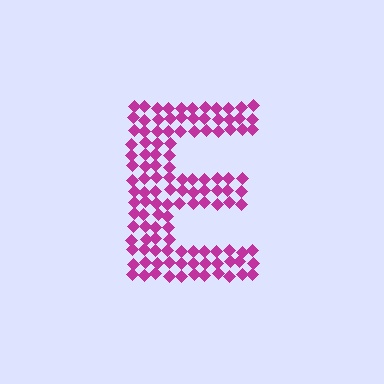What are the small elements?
The small elements are diamonds.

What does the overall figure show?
The overall figure shows the letter E.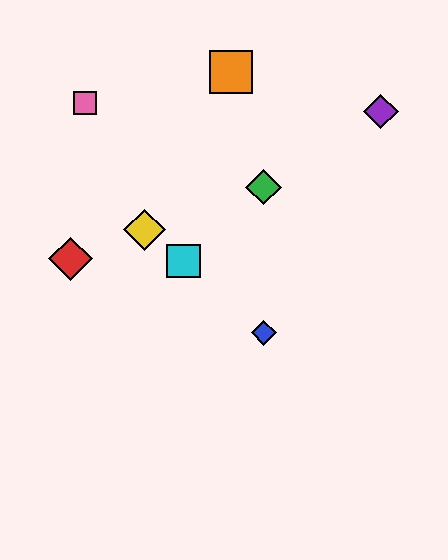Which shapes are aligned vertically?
The blue diamond, the green diamond are aligned vertically.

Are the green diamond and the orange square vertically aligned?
No, the green diamond is at x≈264 and the orange square is at x≈231.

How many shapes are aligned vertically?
2 shapes (the blue diamond, the green diamond) are aligned vertically.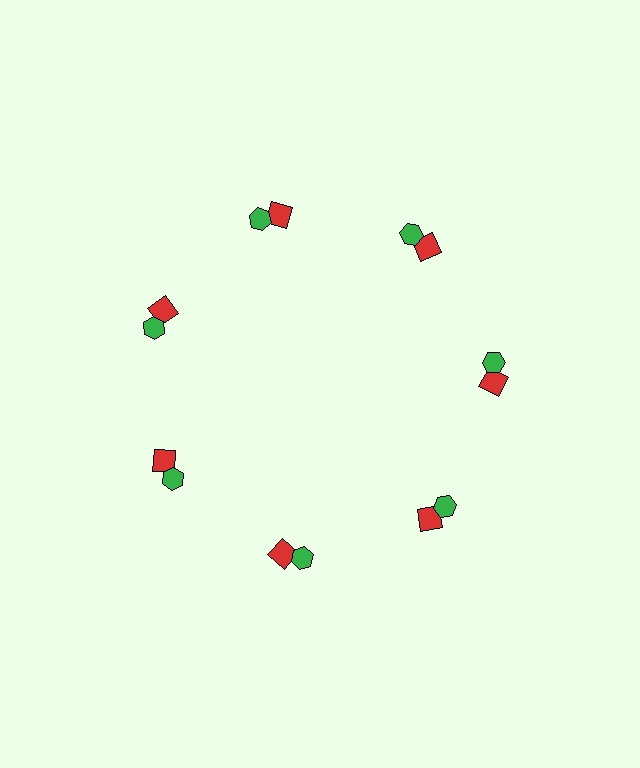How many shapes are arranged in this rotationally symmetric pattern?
There are 14 shapes, arranged in 7 groups of 2.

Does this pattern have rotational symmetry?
Yes, this pattern has 7-fold rotational symmetry. It looks the same after rotating 51 degrees around the center.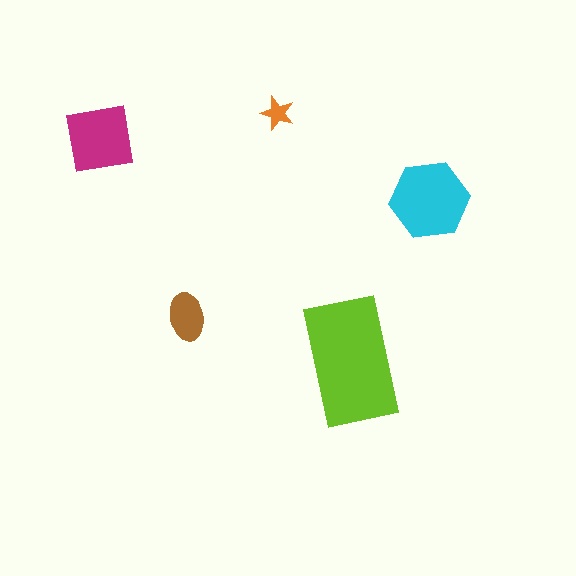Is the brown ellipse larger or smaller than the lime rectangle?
Smaller.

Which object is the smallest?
The orange star.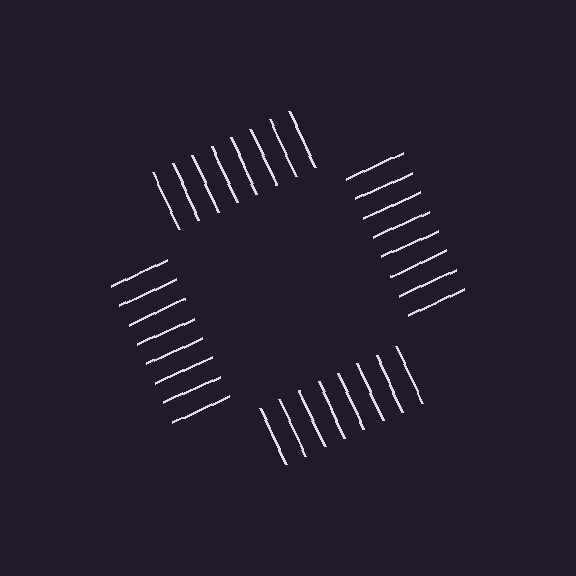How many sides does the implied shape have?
4 sides — the line-ends trace a square.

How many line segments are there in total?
32 — 8 along each of the 4 edges.